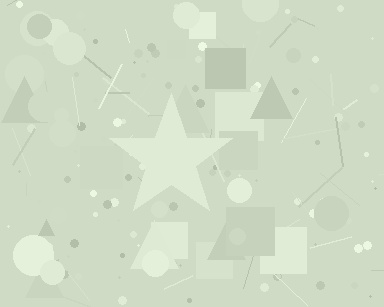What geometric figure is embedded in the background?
A star is embedded in the background.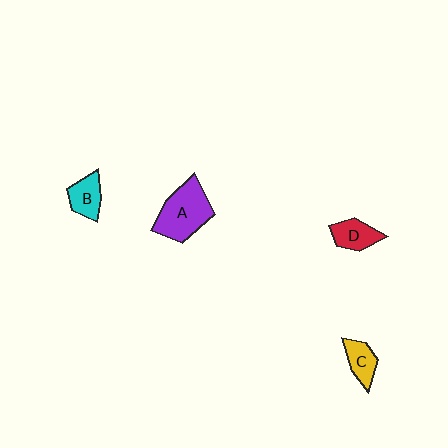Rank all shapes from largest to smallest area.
From largest to smallest: A (purple), D (red), B (cyan), C (yellow).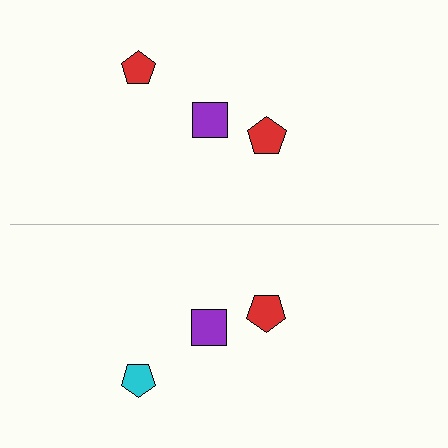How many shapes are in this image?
There are 6 shapes in this image.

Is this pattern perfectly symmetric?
No, the pattern is not perfectly symmetric. The cyan pentagon on the bottom side breaks the symmetry — its mirror counterpart is red.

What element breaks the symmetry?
The cyan pentagon on the bottom side breaks the symmetry — its mirror counterpart is red.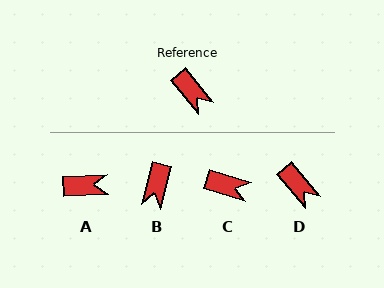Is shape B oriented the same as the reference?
No, it is off by about 54 degrees.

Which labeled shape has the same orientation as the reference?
D.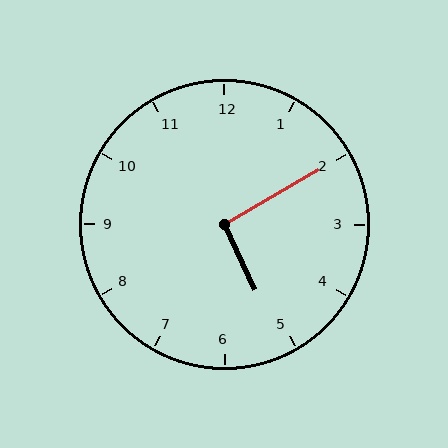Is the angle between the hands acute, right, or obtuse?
It is right.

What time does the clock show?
5:10.